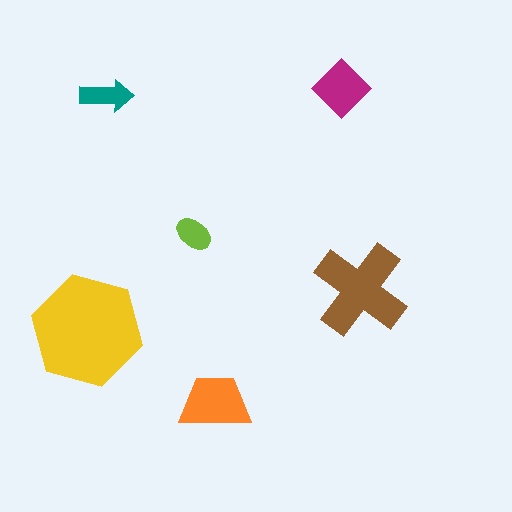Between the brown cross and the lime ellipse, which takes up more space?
The brown cross.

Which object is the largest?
The yellow hexagon.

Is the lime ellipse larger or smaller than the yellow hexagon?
Smaller.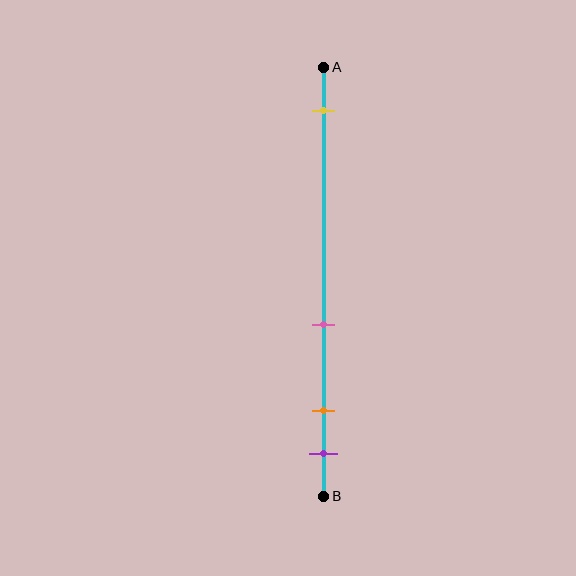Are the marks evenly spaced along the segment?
No, the marks are not evenly spaced.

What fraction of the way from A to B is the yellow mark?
The yellow mark is approximately 10% (0.1) of the way from A to B.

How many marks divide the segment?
There are 4 marks dividing the segment.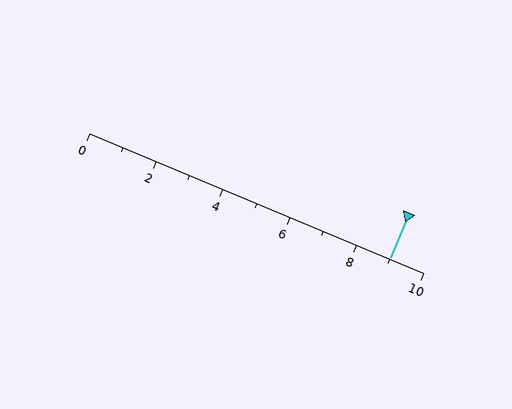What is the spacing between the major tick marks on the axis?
The major ticks are spaced 2 apart.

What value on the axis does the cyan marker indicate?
The marker indicates approximately 9.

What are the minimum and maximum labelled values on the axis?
The axis runs from 0 to 10.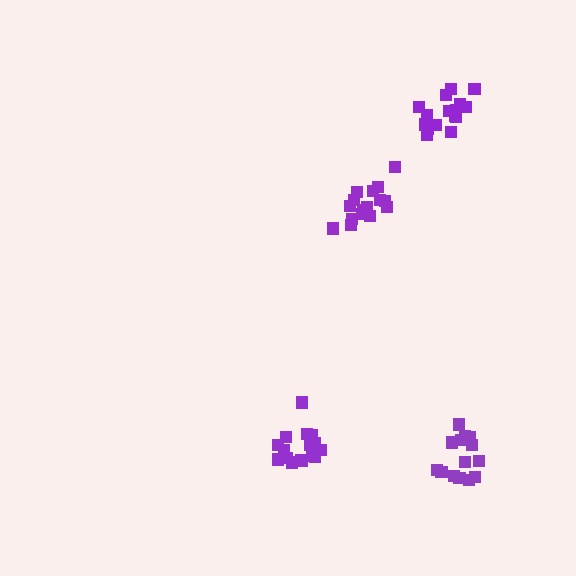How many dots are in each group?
Group 1: 16 dots, Group 2: 17 dots, Group 3: 17 dots, Group 4: 14 dots (64 total).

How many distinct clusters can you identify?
There are 4 distinct clusters.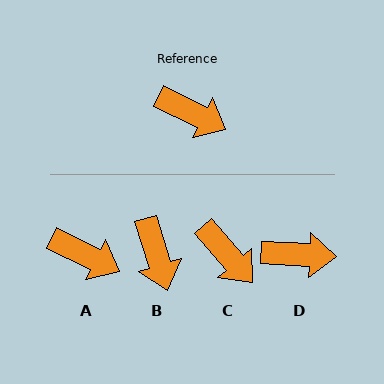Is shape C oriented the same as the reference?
No, it is off by about 23 degrees.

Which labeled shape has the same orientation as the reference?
A.